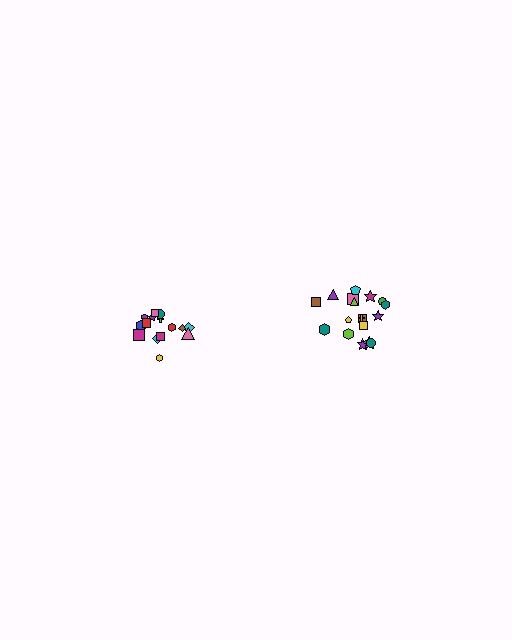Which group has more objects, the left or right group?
The right group.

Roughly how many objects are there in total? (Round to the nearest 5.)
Roughly 35 objects in total.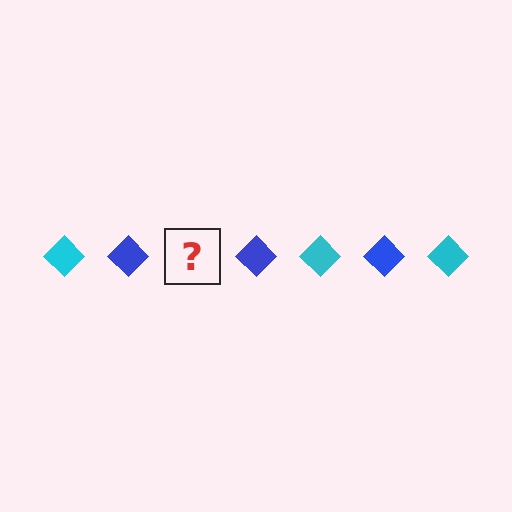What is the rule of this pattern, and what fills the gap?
The rule is that the pattern cycles through cyan, blue diamonds. The gap should be filled with a cyan diamond.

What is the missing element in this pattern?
The missing element is a cyan diamond.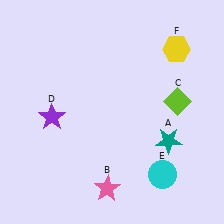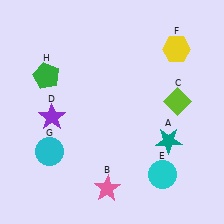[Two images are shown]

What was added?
A cyan circle (G), a green pentagon (H) were added in Image 2.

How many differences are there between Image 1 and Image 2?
There are 2 differences between the two images.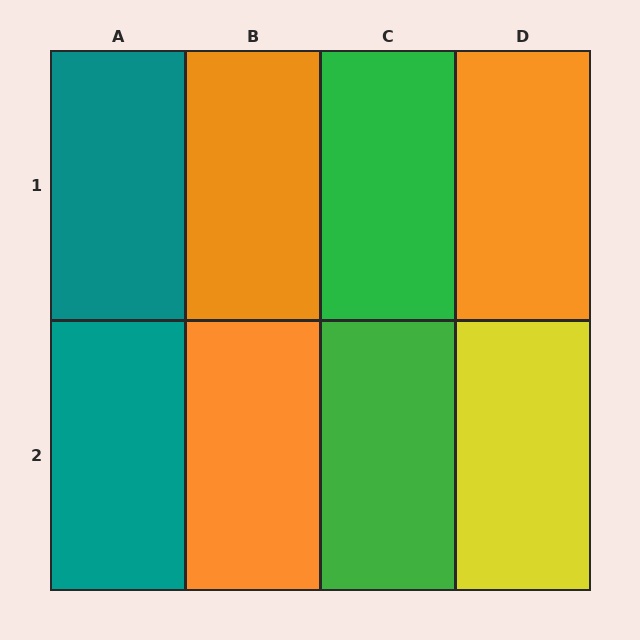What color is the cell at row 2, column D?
Yellow.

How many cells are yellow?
1 cell is yellow.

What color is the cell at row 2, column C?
Green.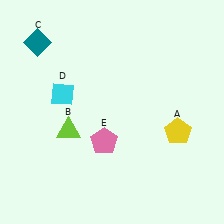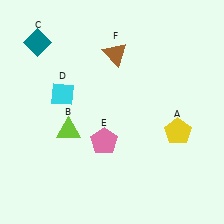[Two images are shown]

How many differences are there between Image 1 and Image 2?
There is 1 difference between the two images.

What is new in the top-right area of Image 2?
A brown triangle (F) was added in the top-right area of Image 2.